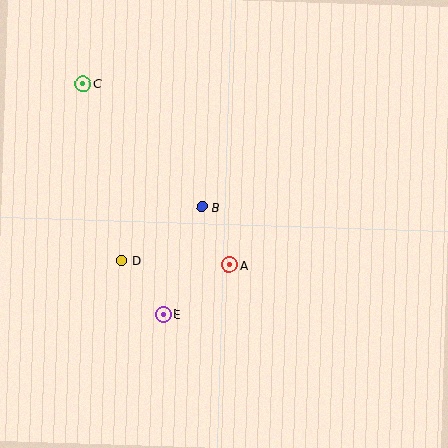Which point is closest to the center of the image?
Point B at (202, 207) is closest to the center.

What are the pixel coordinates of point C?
Point C is at (83, 84).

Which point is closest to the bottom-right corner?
Point A is closest to the bottom-right corner.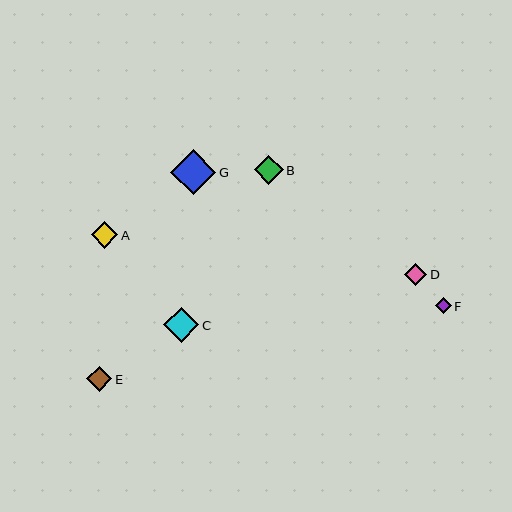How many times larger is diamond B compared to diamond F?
Diamond B is approximately 1.8 times the size of diamond F.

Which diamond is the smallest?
Diamond F is the smallest with a size of approximately 16 pixels.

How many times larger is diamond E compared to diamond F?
Diamond E is approximately 1.6 times the size of diamond F.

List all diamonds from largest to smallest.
From largest to smallest: G, C, B, A, E, D, F.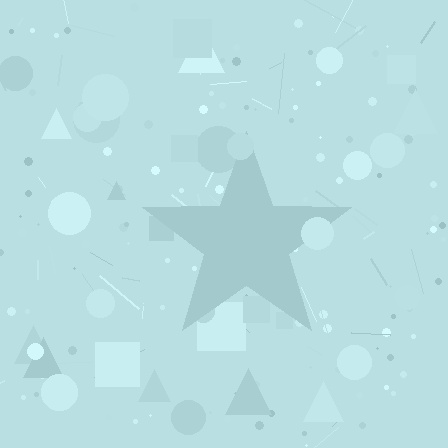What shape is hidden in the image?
A star is hidden in the image.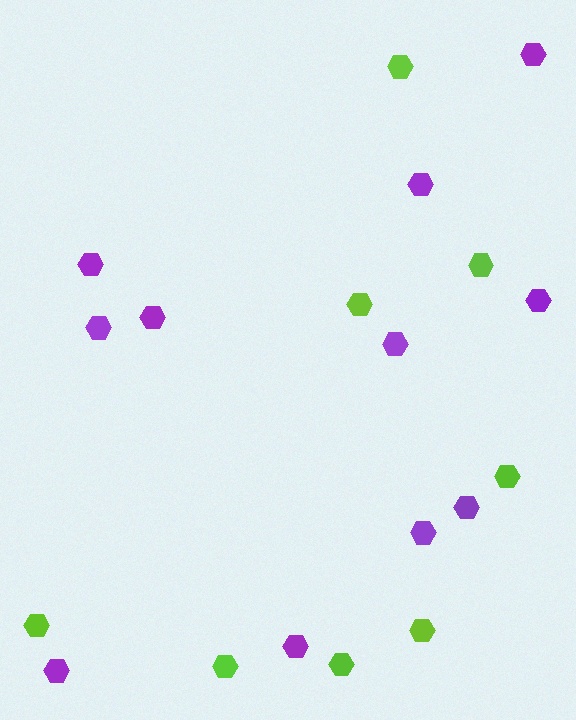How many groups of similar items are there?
There are 2 groups: one group of lime hexagons (8) and one group of purple hexagons (11).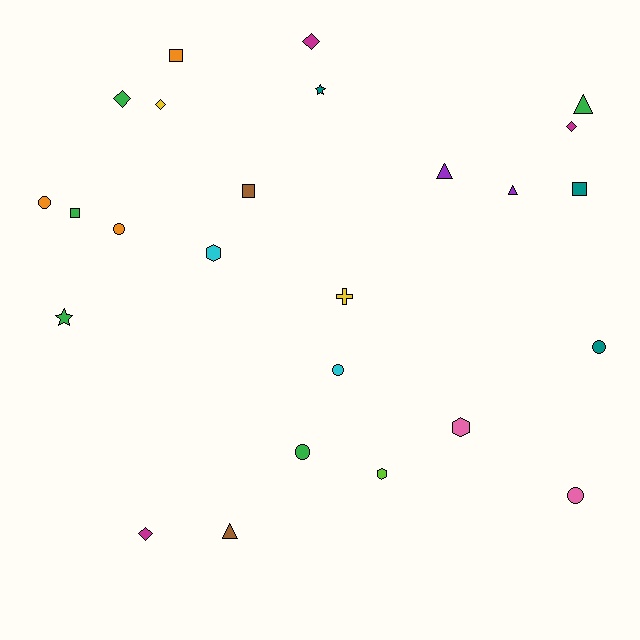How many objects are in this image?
There are 25 objects.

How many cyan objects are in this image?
There are 2 cyan objects.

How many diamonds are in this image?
There are 5 diamonds.